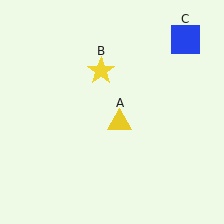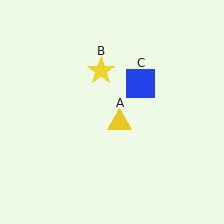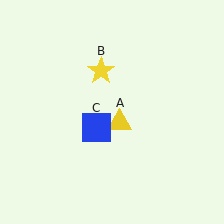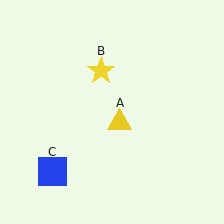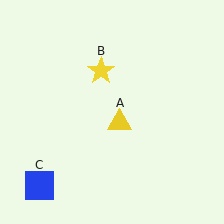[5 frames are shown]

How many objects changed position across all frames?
1 object changed position: blue square (object C).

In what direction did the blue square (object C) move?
The blue square (object C) moved down and to the left.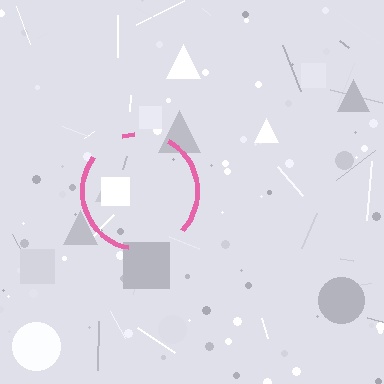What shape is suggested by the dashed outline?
The dashed outline suggests a circle.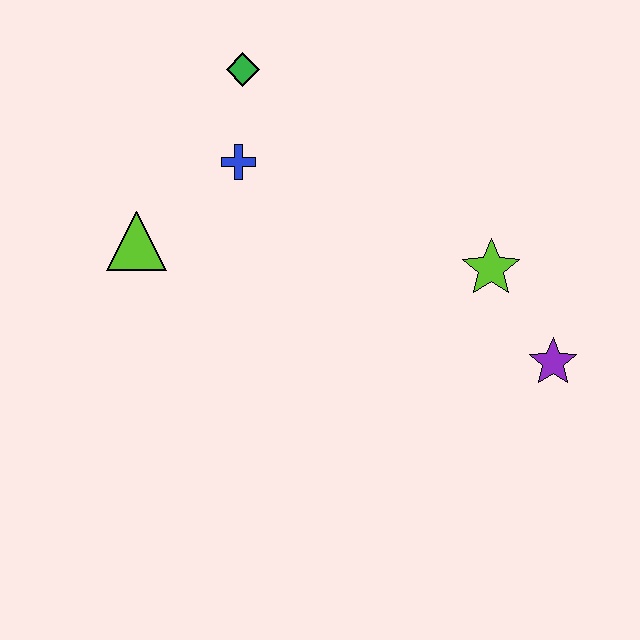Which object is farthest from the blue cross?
The purple star is farthest from the blue cross.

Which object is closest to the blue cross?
The green diamond is closest to the blue cross.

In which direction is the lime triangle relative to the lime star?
The lime triangle is to the left of the lime star.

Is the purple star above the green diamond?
No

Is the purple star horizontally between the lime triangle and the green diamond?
No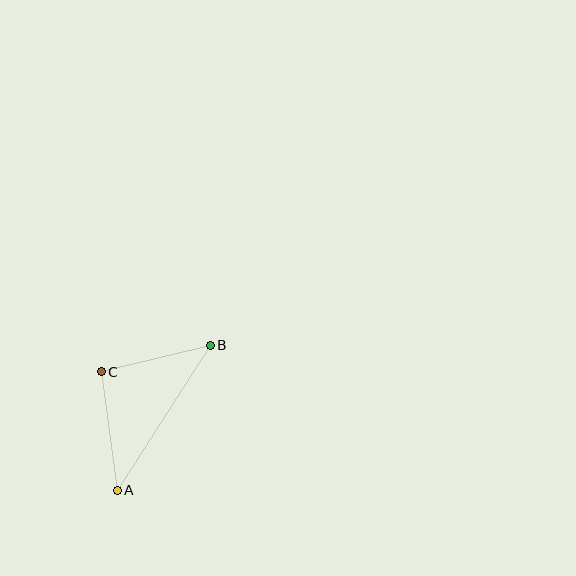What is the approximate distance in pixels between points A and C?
The distance between A and C is approximately 120 pixels.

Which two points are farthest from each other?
Points A and B are farthest from each other.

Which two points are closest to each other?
Points B and C are closest to each other.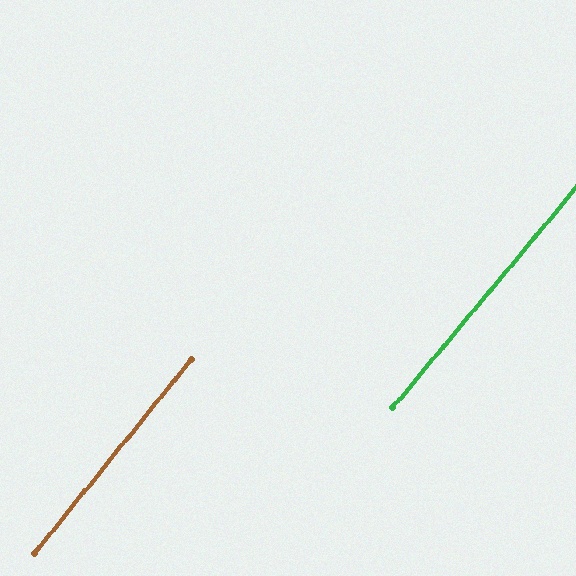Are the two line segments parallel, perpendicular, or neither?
Parallel — their directions differ by only 1.1°.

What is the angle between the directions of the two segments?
Approximately 1 degree.